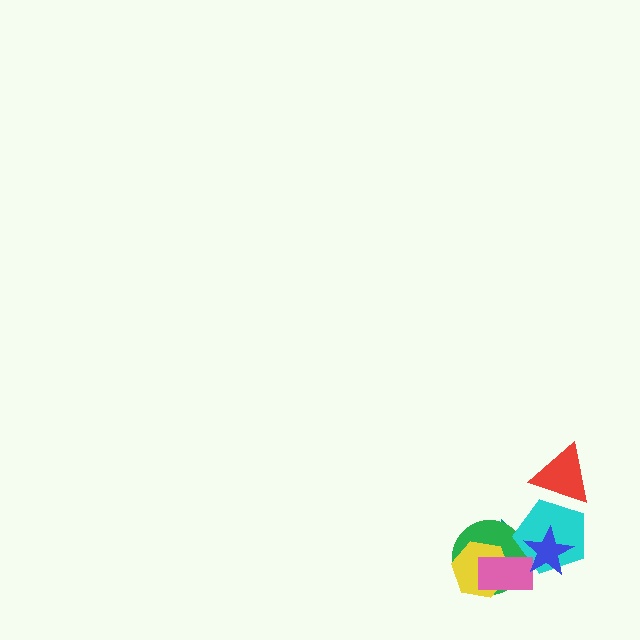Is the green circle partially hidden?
Yes, it is partially covered by another shape.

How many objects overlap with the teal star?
5 objects overlap with the teal star.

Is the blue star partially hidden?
No, no other shape covers it.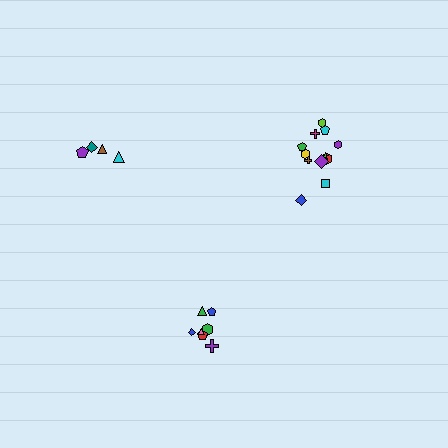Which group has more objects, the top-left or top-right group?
The top-right group.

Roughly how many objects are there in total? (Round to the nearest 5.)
Roughly 25 objects in total.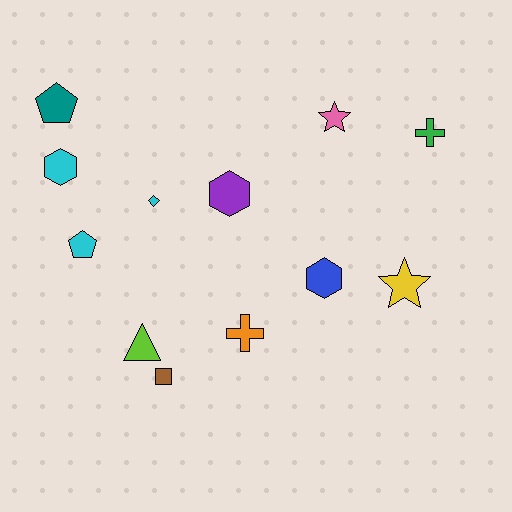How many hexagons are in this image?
There are 3 hexagons.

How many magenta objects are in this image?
There are no magenta objects.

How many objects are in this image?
There are 12 objects.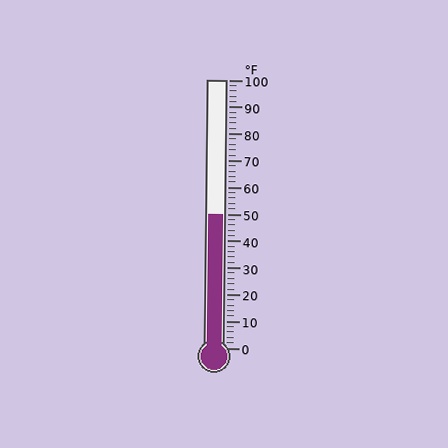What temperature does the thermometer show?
The thermometer shows approximately 50°F.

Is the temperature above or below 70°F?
The temperature is below 70°F.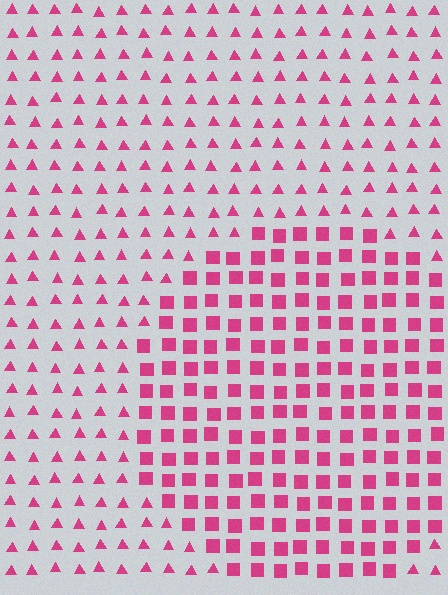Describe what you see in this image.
The image is filled with small magenta elements arranged in a uniform grid. A circle-shaped region contains squares, while the surrounding area contains triangles. The boundary is defined purely by the change in element shape.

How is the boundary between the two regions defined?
The boundary is defined by a change in element shape: squares inside vs. triangles outside. All elements share the same color and spacing.